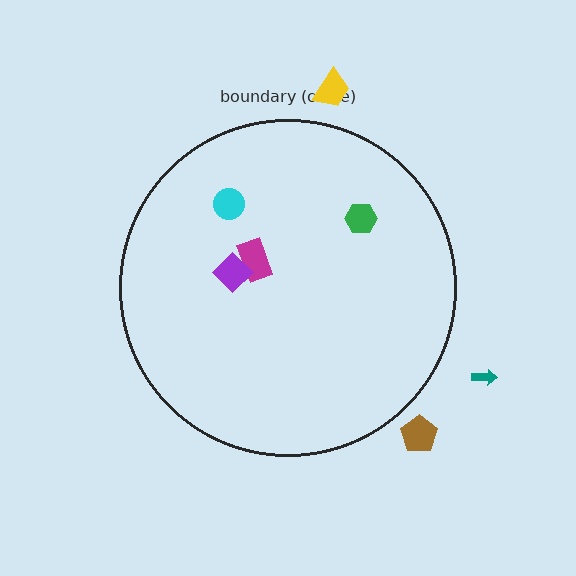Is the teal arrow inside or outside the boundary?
Outside.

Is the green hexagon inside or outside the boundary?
Inside.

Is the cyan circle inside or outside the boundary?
Inside.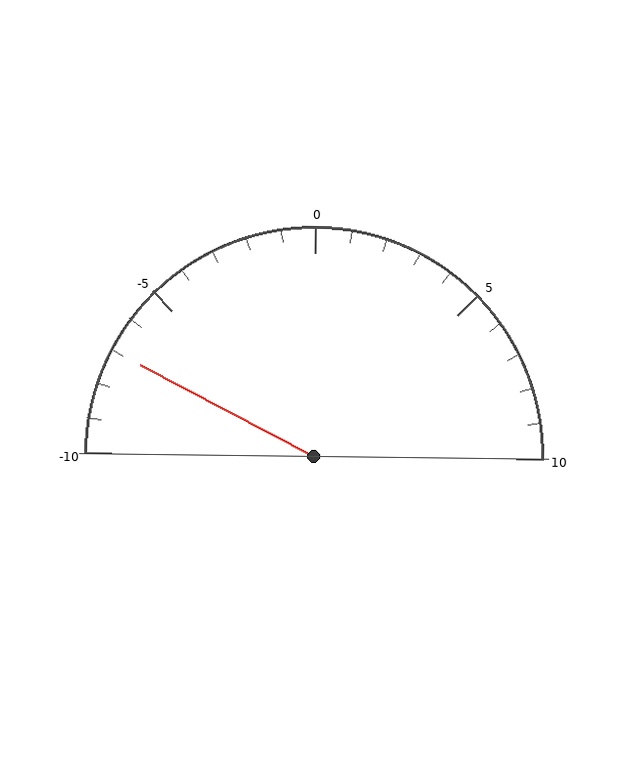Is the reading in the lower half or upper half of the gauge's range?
The reading is in the lower half of the range (-10 to 10).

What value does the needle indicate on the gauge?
The needle indicates approximately -7.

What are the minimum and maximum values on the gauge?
The gauge ranges from -10 to 10.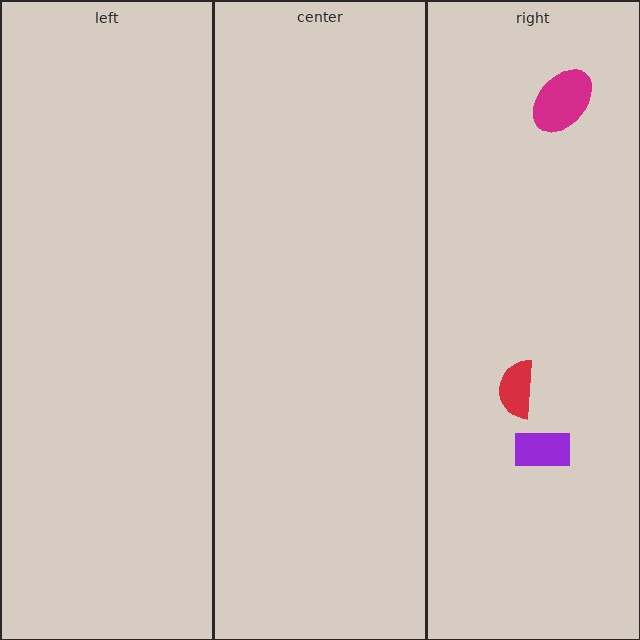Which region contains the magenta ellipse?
The right region.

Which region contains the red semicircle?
The right region.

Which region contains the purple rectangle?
The right region.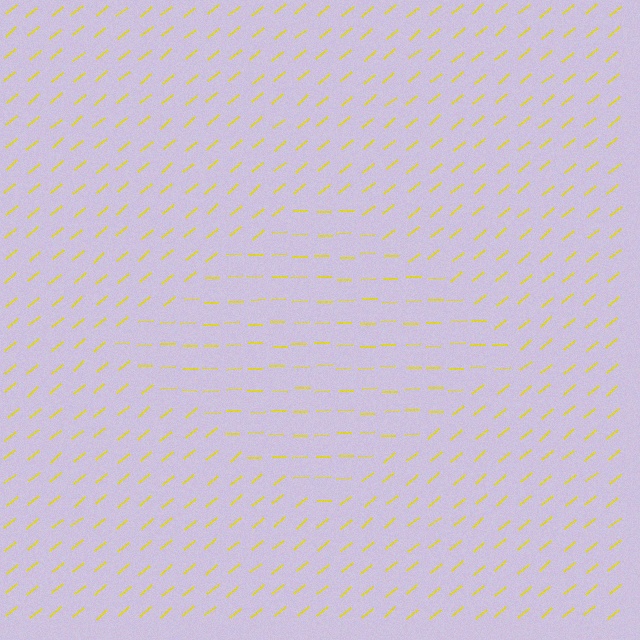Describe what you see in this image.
The image is filled with small yellow line segments. A diamond region in the image has lines oriented differently from the surrounding lines, creating a visible texture boundary.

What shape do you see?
I see a diamond.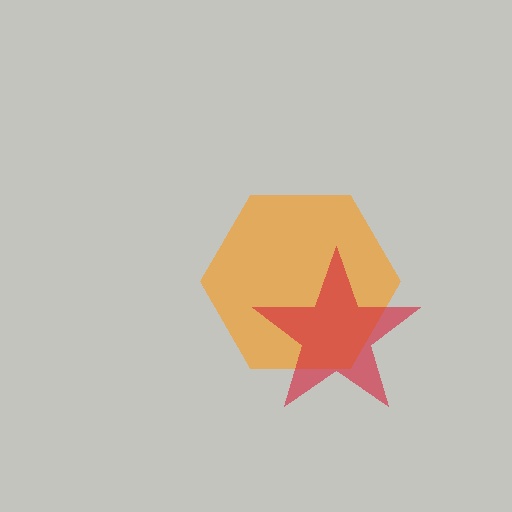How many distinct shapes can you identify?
There are 2 distinct shapes: an orange hexagon, a red star.